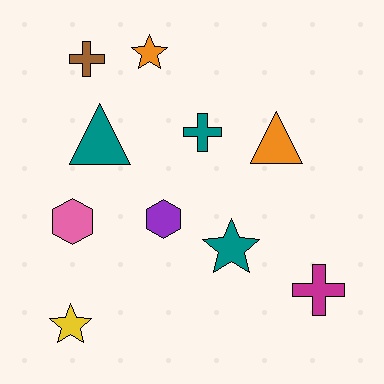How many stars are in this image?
There are 3 stars.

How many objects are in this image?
There are 10 objects.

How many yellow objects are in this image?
There is 1 yellow object.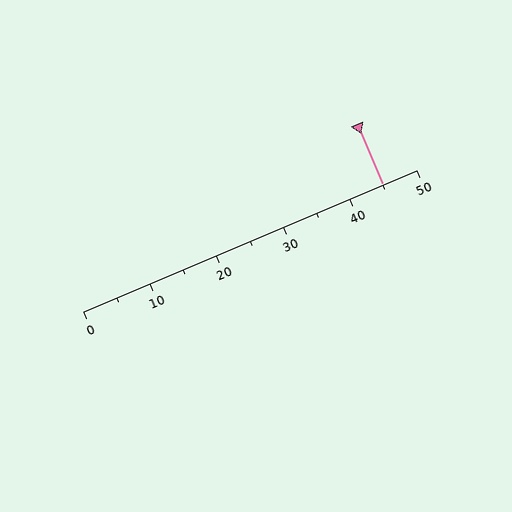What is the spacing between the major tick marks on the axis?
The major ticks are spaced 10 apart.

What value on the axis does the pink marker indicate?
The marker indicates approximately 45.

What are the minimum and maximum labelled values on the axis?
The axis runs from 0 to 50.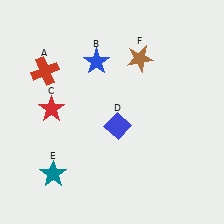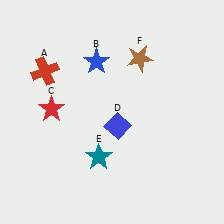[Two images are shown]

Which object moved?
The teal star (E) moved right.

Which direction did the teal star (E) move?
The teal star (E) moved right.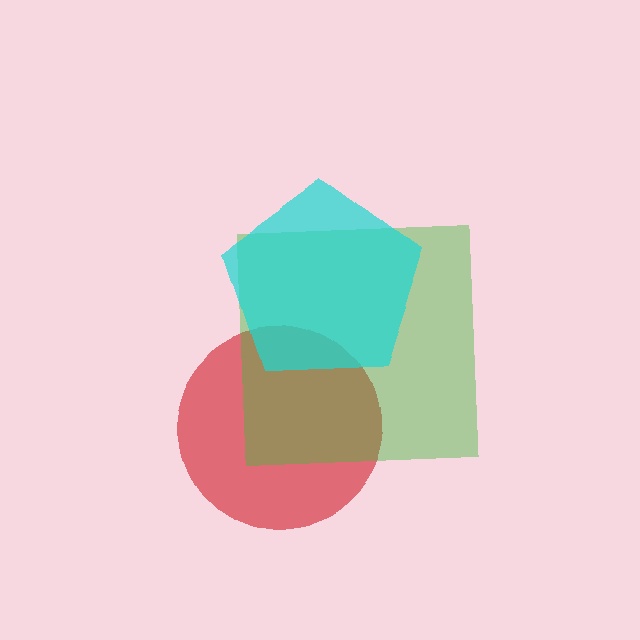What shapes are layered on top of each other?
The layered shapes are: a red circle, a green square, a cyan pentagon.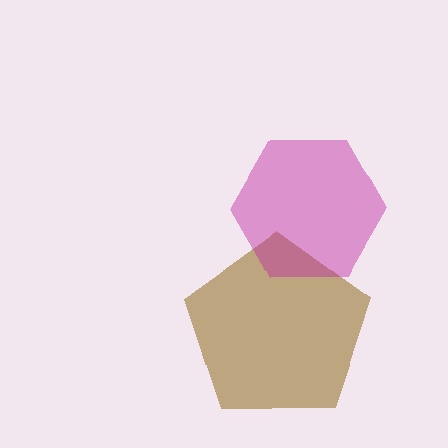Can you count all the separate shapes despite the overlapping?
Yes, there are 2 separate shapes.